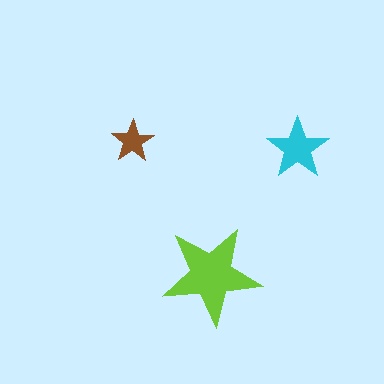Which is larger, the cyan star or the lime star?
The lime one.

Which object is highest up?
The brown star is topmost.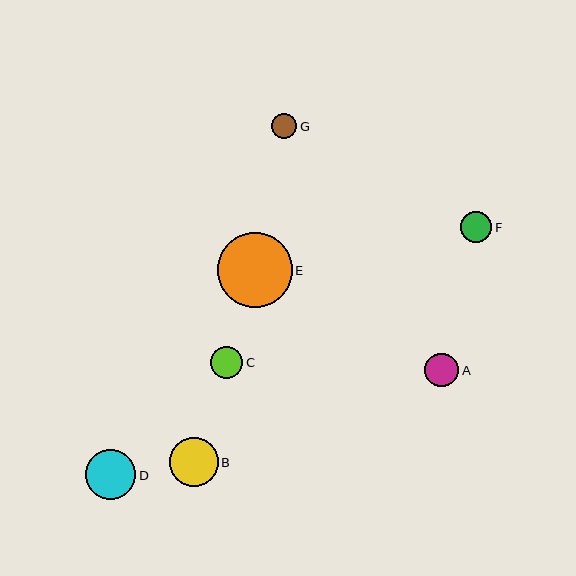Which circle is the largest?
Circle E is the largest with a size of approximately 75 pixels.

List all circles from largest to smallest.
From largest to smallest: E, D, B, A, C, F, G.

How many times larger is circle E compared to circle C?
Circle E is approximately 2.3 times the size of circle C.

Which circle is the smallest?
Circle G is the smallest with a size of approximately 25 pixels.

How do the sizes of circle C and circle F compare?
Circle C and circle F are approximately the same size.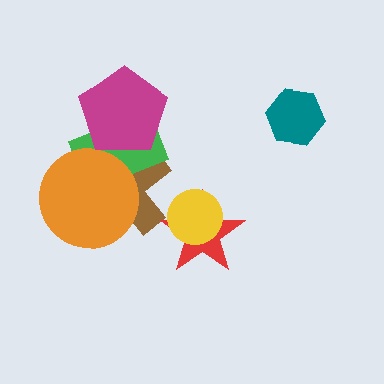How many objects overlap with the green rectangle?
3 objects overlap with the green rectangle.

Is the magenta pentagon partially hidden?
No, no other shape covers it.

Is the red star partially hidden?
Yes, it is partially covered by another shape.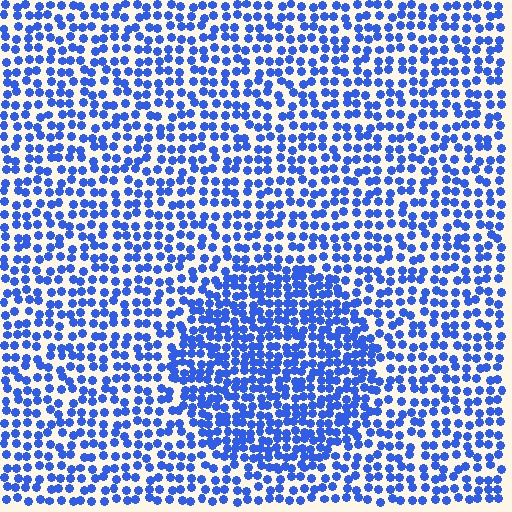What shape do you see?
I see a circle.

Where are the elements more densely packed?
The elements are more densely packed inside the circle boundary.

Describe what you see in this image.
The image contains small blue elements arranged at two different densities. A circle-shaped region is visible where the elements are more densely packed than the surrounding area.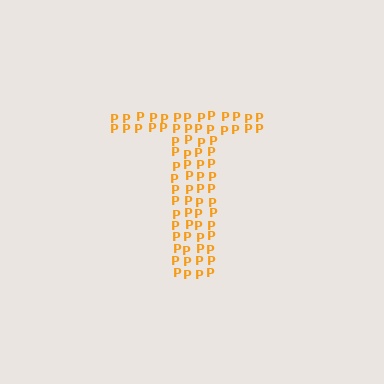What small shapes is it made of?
It is made of small letter P's.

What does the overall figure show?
The overall figure shows the letter T.